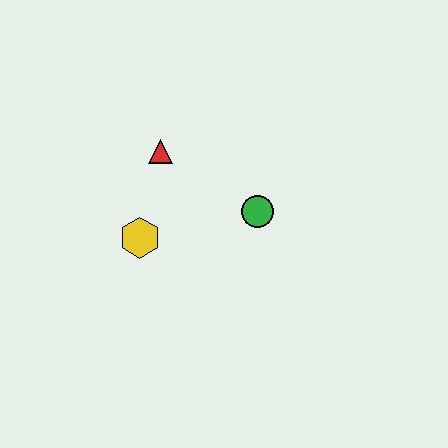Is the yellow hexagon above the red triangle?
No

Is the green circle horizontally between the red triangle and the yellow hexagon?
No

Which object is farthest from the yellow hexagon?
The green circle is farthest from the yellow hexagon.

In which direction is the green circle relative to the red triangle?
The green circle is to the right of the red triangle.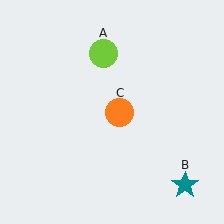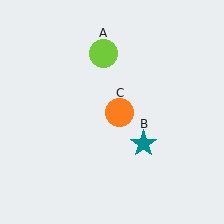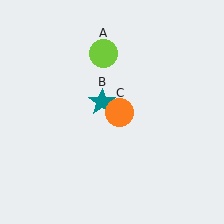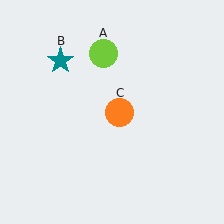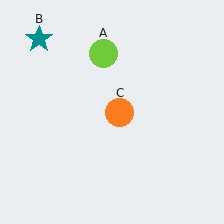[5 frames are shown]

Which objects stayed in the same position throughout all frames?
Lime circle (object A) and orange circle (object C) remained stationary.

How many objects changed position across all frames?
1 object changed position: teal star (object B).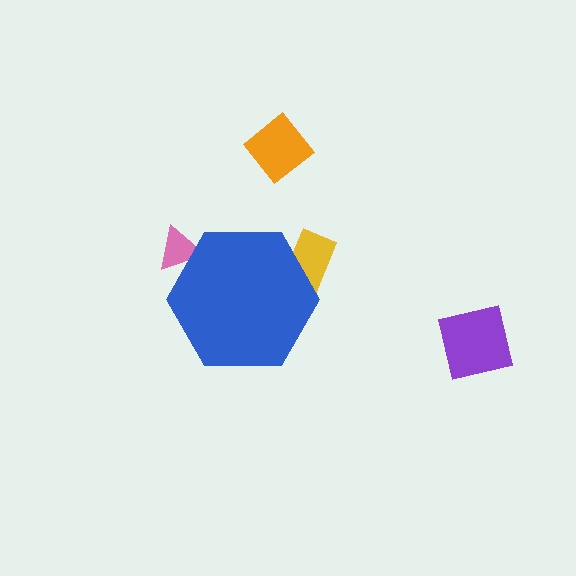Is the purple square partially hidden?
No, the purple square is fully visible.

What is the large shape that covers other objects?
A blue hexagon.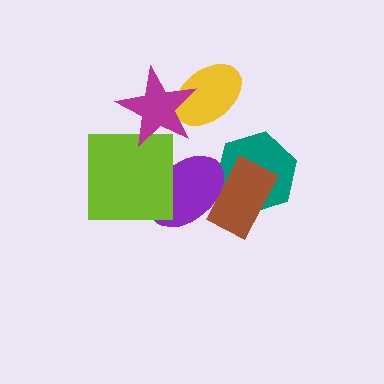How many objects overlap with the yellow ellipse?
1 object overlaps with the yellow ellipse.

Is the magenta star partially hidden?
No, no other shape covers it.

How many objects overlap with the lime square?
2 objects overlap with the lime square.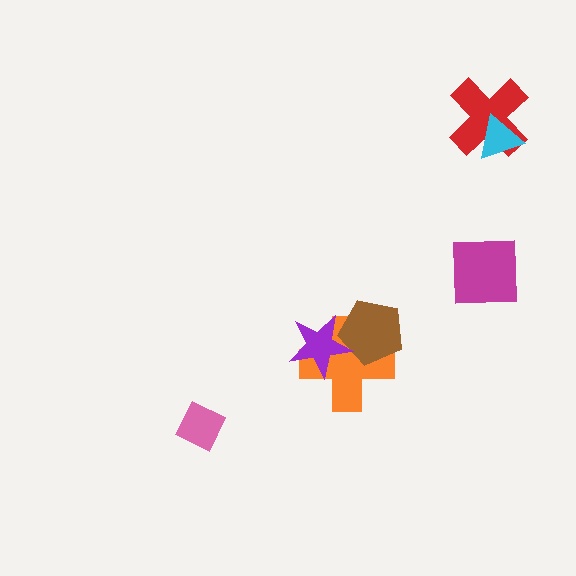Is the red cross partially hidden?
Yes, it is partially covered by another shape.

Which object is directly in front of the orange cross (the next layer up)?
The brown pentagon is directly in front of the orange cross.